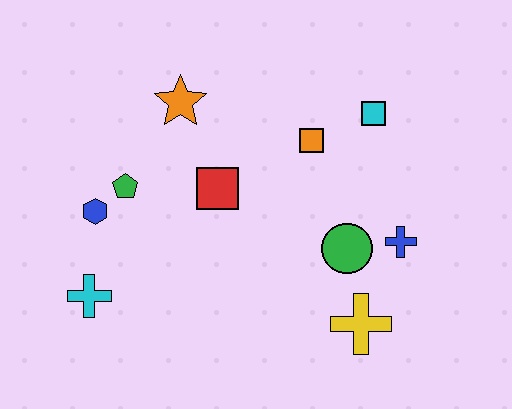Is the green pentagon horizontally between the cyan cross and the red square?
Yes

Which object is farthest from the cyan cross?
The cyan square is farthest from the cyan cross.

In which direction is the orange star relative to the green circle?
The orange star is to the left of the green circle.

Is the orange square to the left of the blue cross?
Yes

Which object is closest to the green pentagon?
The blue hexagon is closest to the green pentagon.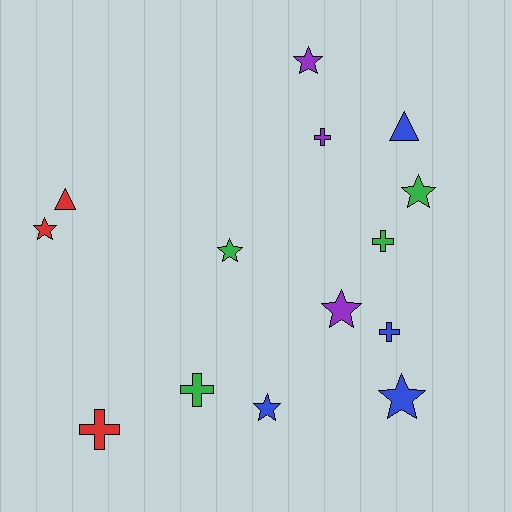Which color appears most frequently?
Blue, with 4 objects.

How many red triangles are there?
There is 1 red triangle.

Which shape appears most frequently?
Star, with 7 objects.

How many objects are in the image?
There are 14 objects.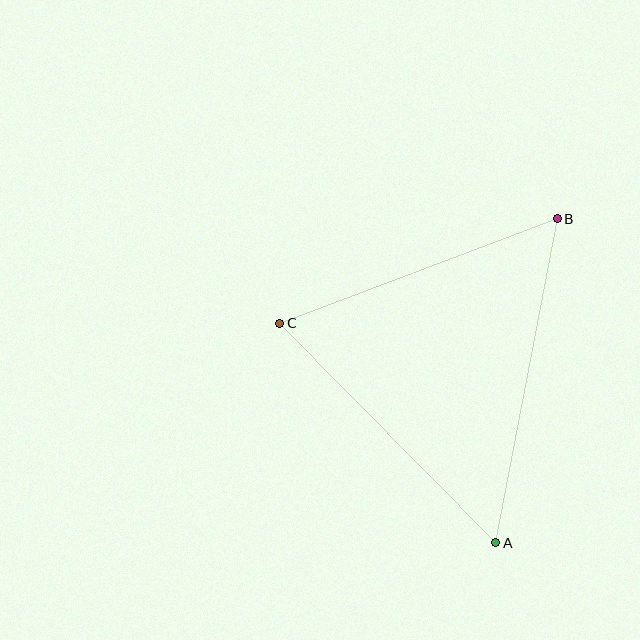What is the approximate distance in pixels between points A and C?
The distance between A and C is approximately 308 pixels.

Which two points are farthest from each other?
Points A and B are farthest from each other.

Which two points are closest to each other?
Points B and C are closest to each other.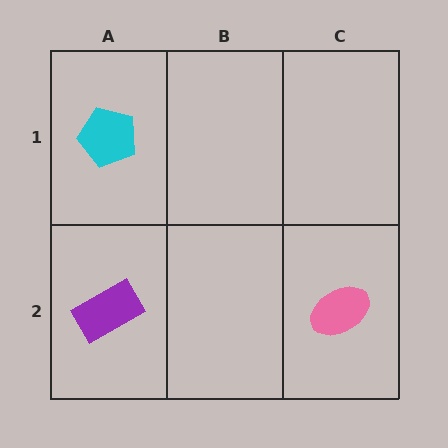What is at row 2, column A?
A purple rectangle.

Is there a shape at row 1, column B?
No, that cell is empty.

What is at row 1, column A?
A cyan pentagon.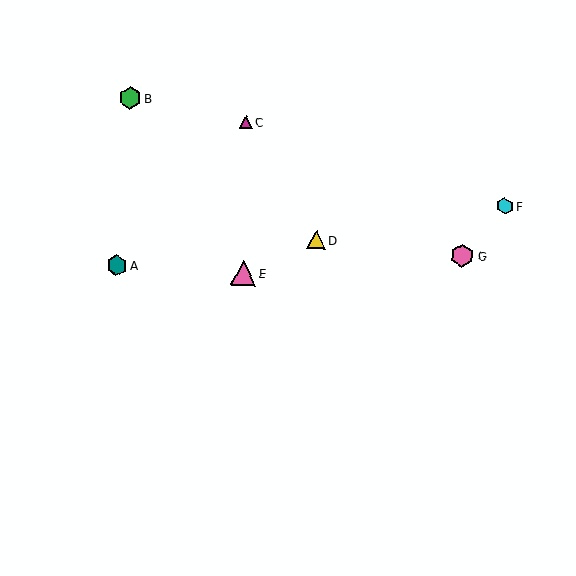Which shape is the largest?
The pink triangle (labeled E) is the largest.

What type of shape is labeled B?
Shape B is a green hexagon.